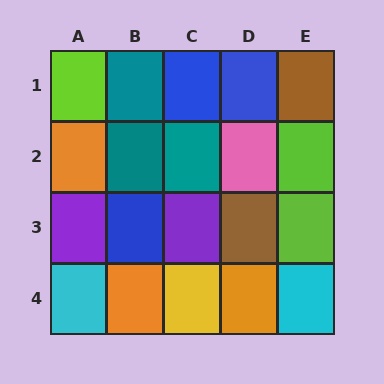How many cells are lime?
3 cells are lime.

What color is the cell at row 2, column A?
Orange.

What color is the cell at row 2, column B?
Teal.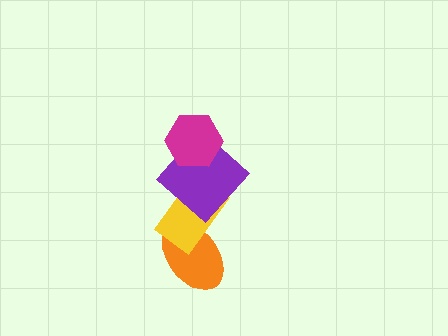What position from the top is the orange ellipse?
The orange ellipse is 4th from the top.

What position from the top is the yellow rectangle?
The yellow rectangle is 3rd from the top.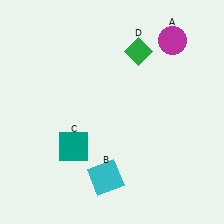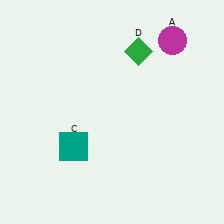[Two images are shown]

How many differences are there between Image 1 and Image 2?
There is 1 difference between the two images.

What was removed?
The cyan square (B) was removed in Image 2.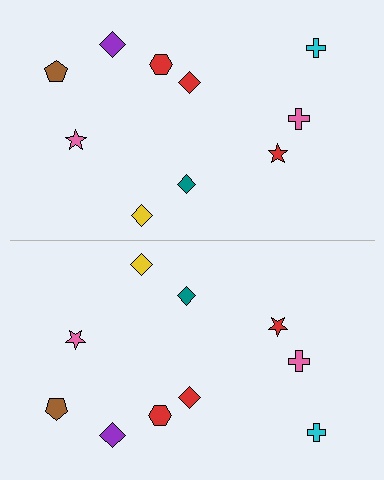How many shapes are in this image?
There are 20 shapes in this image.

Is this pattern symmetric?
Yes, this pattern has bilateral (reflection) symmetry.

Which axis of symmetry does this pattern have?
The pattern has a horizontal axis of symmetry running through the center of the image.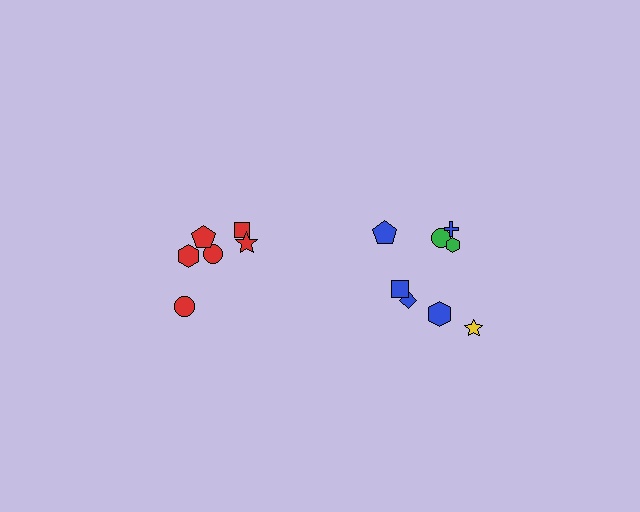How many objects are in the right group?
There are 8 objects.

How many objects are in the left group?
There are 6 objects.